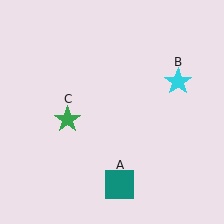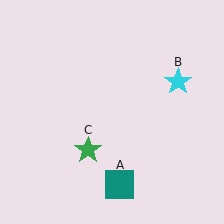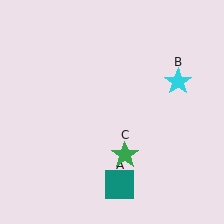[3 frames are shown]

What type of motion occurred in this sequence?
The green star (object C) rotated counterclockwise around the center of the scene.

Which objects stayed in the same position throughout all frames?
Teal square (object A) and cyan star (object B) remained stationary.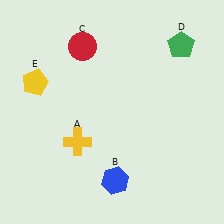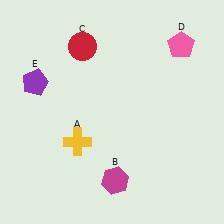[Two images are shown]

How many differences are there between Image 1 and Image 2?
There are 3 differences between the two images.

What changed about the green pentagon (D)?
In Image 1, D is green. In Image 2, it changed to pink.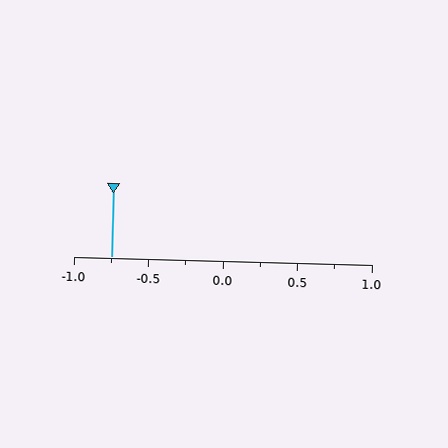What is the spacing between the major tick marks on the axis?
The major ticks are spaced 0.5 apart.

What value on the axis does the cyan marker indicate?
The marker indicates approximately -0.75.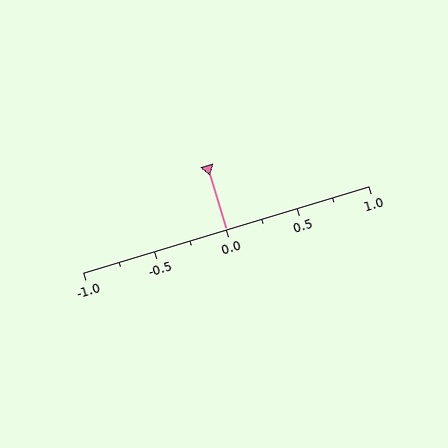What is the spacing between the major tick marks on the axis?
The major ticks are spaced 0.5 apart.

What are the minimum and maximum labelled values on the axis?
The axis runs from -1.0 to 1.0.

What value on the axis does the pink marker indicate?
The marker indicates approximately 0.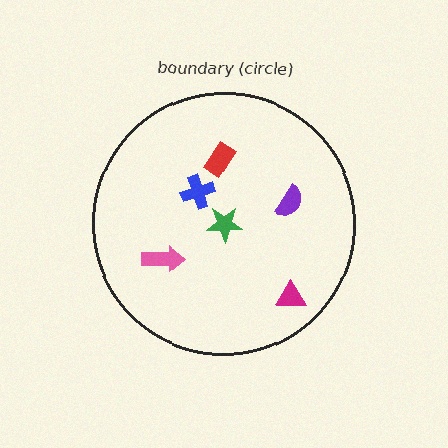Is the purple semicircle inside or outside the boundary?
Inside.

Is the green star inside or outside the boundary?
Inside.